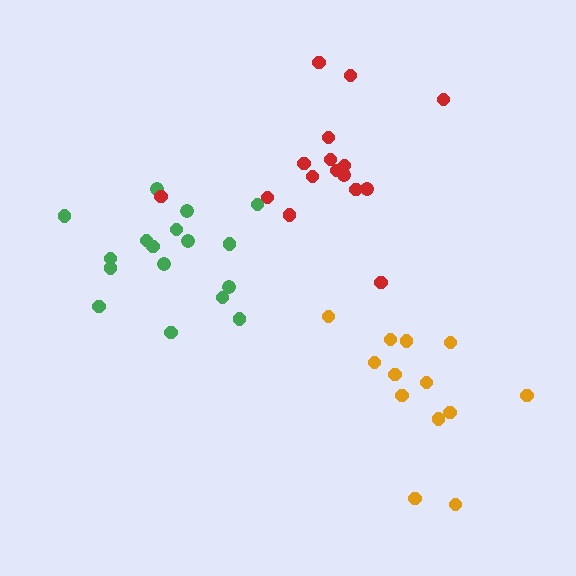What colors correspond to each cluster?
The clusters are colored: green, orange, red.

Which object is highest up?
The red cluster is topmost.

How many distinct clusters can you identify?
There are 3 distinct clusters.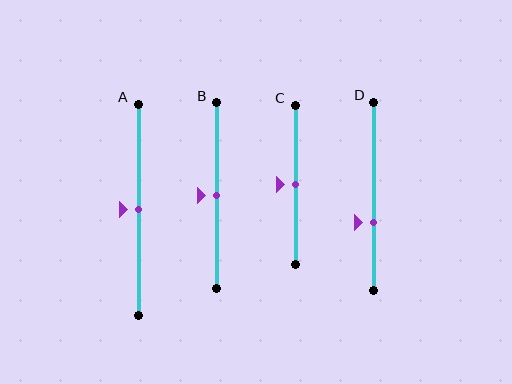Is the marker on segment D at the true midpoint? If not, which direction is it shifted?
No, the marker on segment D is shifted downward by about 14% of the segment length.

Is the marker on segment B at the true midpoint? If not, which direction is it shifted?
Yes, the marker on segment B is at the true midpoint.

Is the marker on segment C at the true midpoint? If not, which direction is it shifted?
Yes, the marker on segment C is at the true midpoint.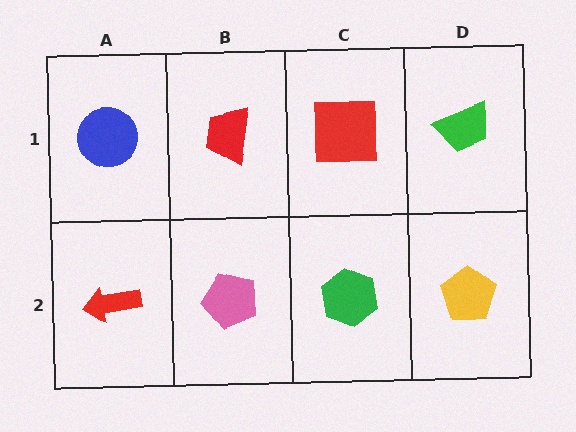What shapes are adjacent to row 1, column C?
A green hexagon (row 2, column C), a red trapezoid (row 1, column B), a green trapezoid (row 1, column D).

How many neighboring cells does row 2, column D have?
2.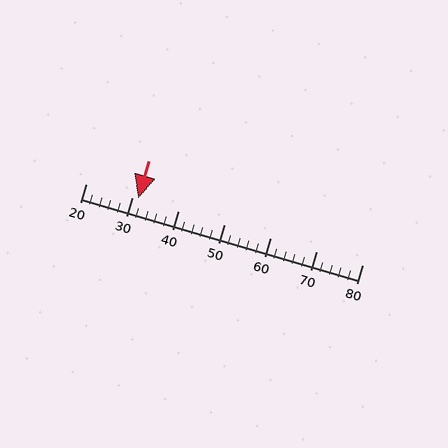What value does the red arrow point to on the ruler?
The red arrow points to approximately 31.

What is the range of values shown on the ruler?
The ruler shows values from 20 to 80.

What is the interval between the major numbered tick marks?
The major tick marks are spaced 10 units apart.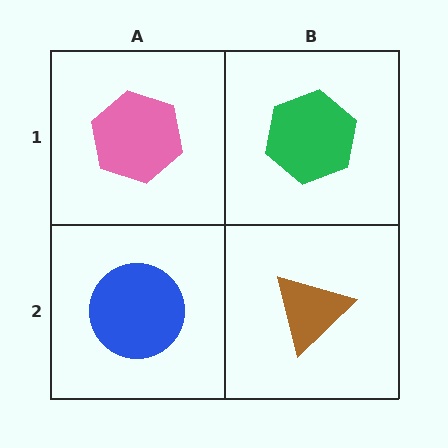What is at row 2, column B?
A brown triangle.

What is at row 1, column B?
A green hexagon.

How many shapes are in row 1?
2 shapes.